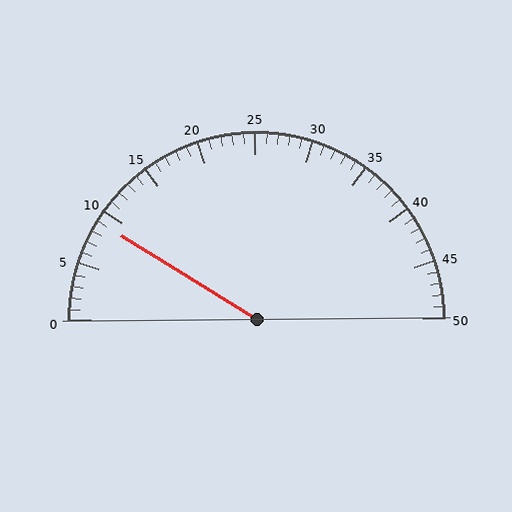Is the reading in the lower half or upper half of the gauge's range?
The reading is in the lower half of the range (0 to 50).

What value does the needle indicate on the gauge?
The needle indicates approximately 9.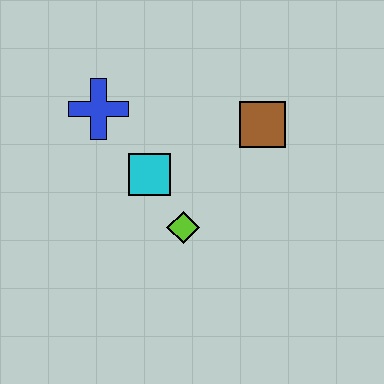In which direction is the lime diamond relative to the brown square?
The lime diamond is below the brown square.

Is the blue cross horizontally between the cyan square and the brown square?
No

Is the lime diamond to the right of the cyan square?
Yes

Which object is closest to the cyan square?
The lime diamond is closest to the cyan square.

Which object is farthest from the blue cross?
The brown square is farthest from the blue cross.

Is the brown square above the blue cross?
No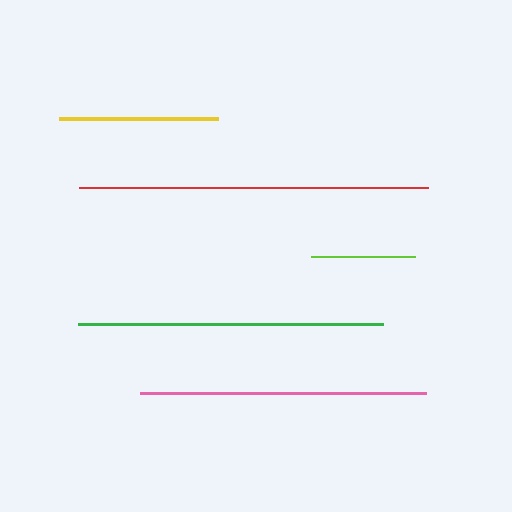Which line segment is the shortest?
The lime line is the shortest at approximately 104 pixels.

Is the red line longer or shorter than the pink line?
The red line is longer than the pink line.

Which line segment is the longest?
The red line is the longest at approximately 349 pixels.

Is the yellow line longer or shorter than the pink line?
The pink line is longer than the yellow line.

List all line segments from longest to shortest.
From longest to shortest: red, green, pink, yellow, lime.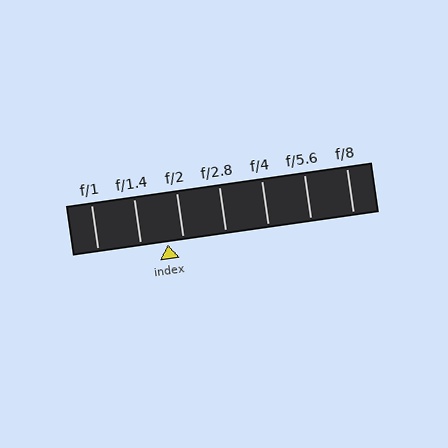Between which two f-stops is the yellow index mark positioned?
The index mark is between f/1.4 and f/2.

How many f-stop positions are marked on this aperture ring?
There are 7 f-stop positions marked.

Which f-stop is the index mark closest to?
The index mark is closest to f/2.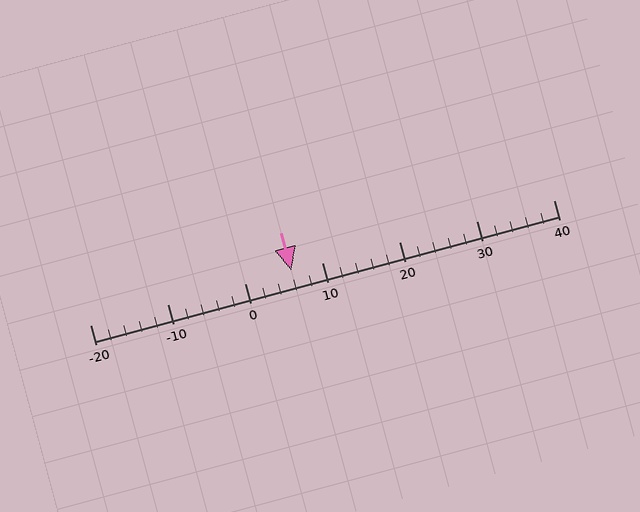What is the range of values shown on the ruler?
The ruler shows values from -20 to 40.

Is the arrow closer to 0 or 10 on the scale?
The arrow is closer to 10.